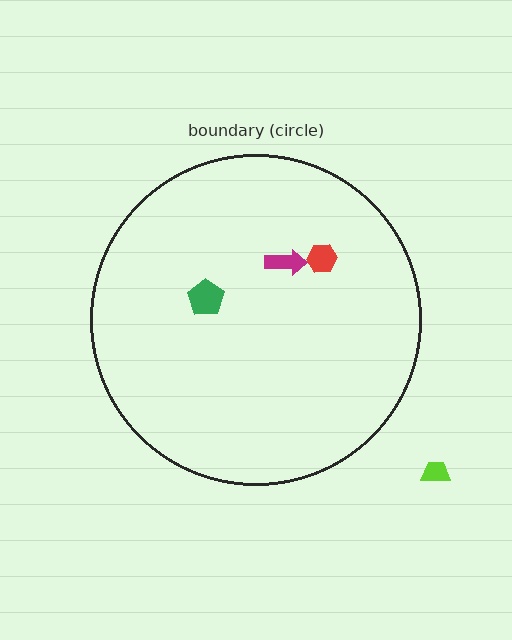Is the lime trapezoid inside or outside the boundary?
Outside.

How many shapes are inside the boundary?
3 inside, 1 outside.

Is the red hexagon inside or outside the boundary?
Inside.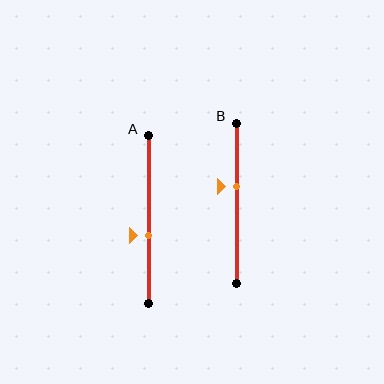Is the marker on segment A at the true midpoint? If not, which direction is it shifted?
No, the marker on segment A is shifted downward by about 9% of the segment length.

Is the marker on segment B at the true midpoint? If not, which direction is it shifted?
No, the marker on segment B is shifted upward by about 10% of the segment length.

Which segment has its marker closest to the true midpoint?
Segment A has its marker closest to the true midpoint.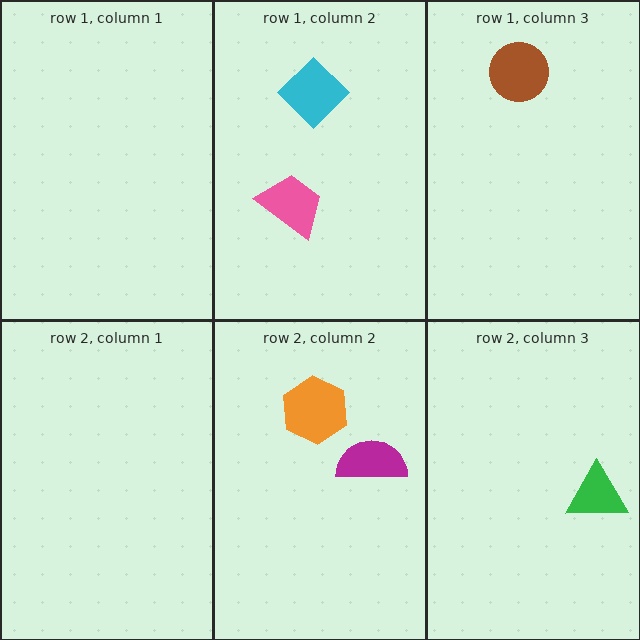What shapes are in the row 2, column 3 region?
The green triangle.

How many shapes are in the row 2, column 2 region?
2.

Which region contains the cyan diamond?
The row 1, column 2 region.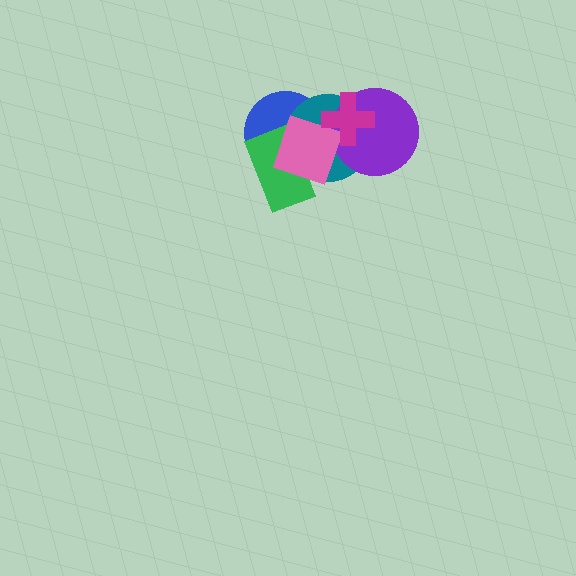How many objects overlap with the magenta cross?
2 objects overlap with the magenta cross.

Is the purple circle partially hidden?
Yes, it is partially covered by another shape.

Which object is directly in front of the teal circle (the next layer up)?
The green rectangle is directly in front of the teal circle.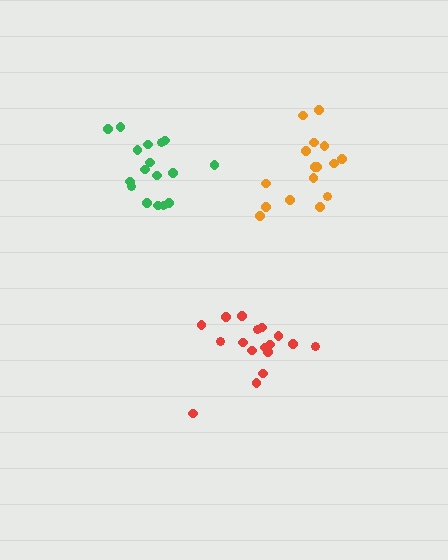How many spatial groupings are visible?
There are 3 spatial groupings.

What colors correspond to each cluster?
The clusters are colored: orange, red, green.